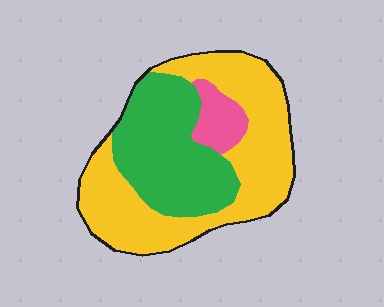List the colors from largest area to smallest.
From largest to smallest: yellow, green, pink.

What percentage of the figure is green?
Green covers 37% of the figure.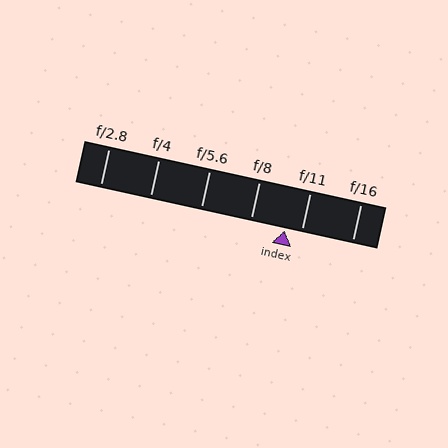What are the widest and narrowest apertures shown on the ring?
The widest aperture shown is f/2.8 and the narrowest is f/16.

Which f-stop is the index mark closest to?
The index mark is closest to f/11.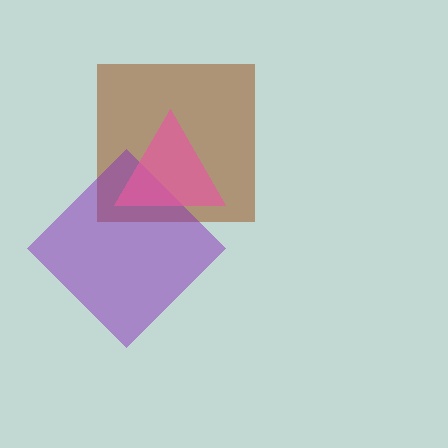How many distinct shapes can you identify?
There are 3 distinct shapes: a brown square, a purple diamond, a pink triangle.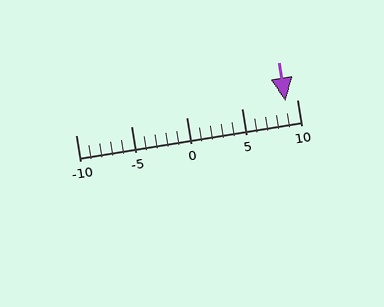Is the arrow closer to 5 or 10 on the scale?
The arrow is closer to 10.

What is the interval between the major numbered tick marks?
The major tick marks are spaced 5 units apart.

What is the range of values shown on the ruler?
The ruler shows values from -10 to 10.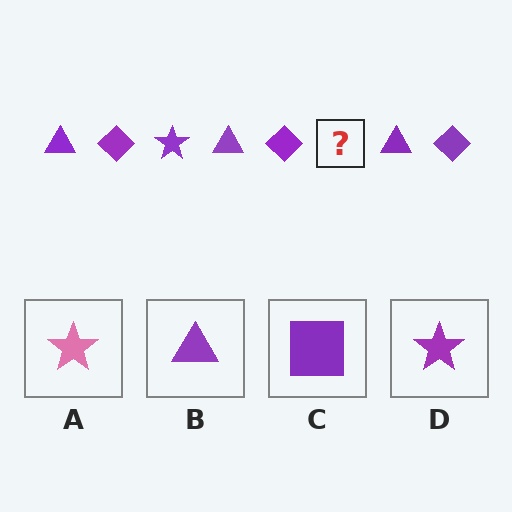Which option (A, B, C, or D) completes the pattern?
D.